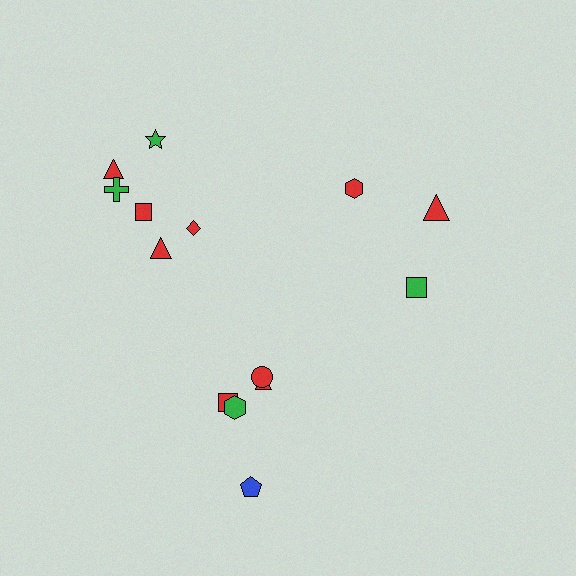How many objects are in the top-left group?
There are 6 objects.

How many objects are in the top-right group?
There are 3 objects.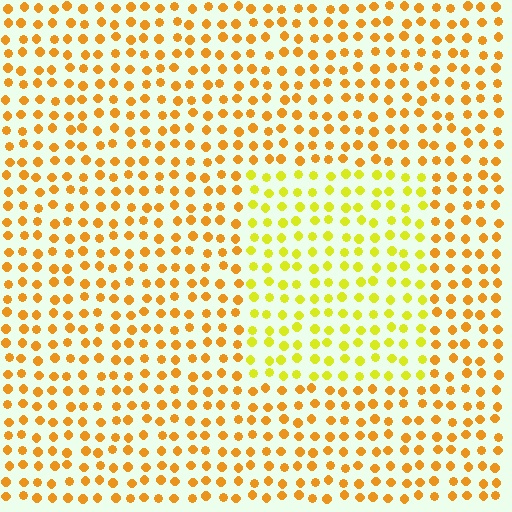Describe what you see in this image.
The image is filled with small orange elements in a uniform arrangement. A rectangle-shaped region is visible where the elements are tinted to a slightly different hue, forming a subtle color boundary.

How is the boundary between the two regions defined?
The boundary is defined purely by a slight shift in hue (about 31 degrees). Spacing, size, and orientation are identical on both sides.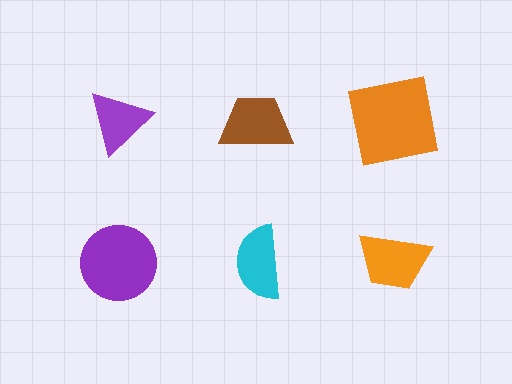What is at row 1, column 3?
An orange square.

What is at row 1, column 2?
A brown trapezoid.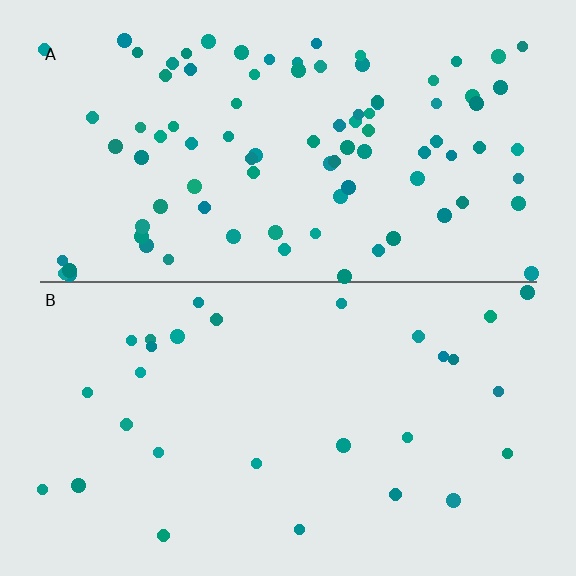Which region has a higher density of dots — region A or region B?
A (the top).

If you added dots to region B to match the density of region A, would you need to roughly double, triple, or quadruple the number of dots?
Approximately triple.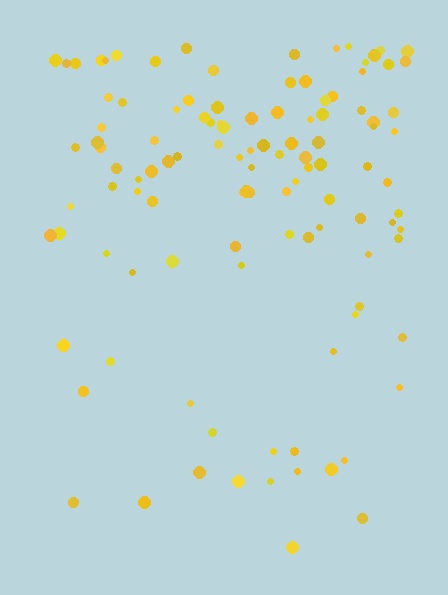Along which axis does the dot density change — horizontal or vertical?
Vertical.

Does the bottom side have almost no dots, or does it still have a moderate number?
Still a moderate number, just noticeably fewer than the top.